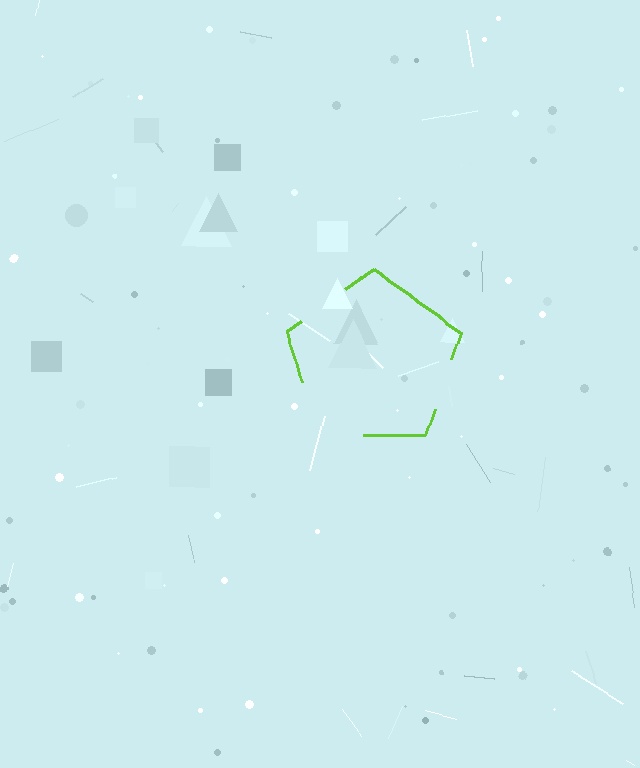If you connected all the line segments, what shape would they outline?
They would outline a pentagon.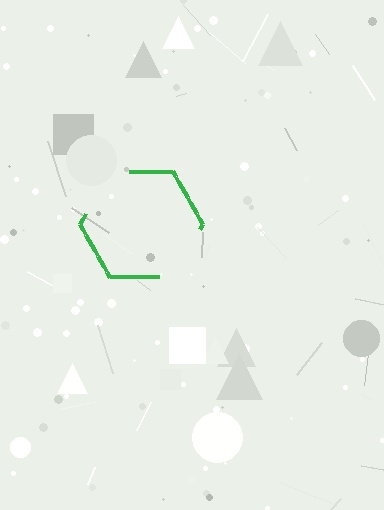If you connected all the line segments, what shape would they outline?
They would outline a hexagon.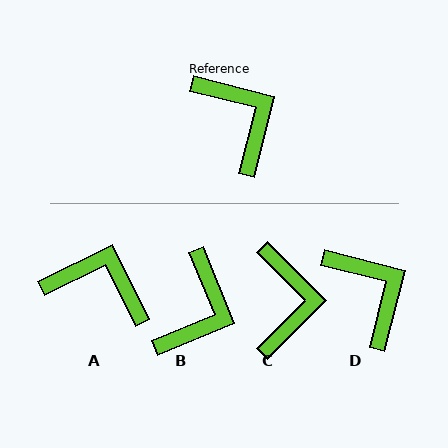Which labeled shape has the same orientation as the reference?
D.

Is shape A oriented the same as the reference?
No, it is off by about 40 degrees.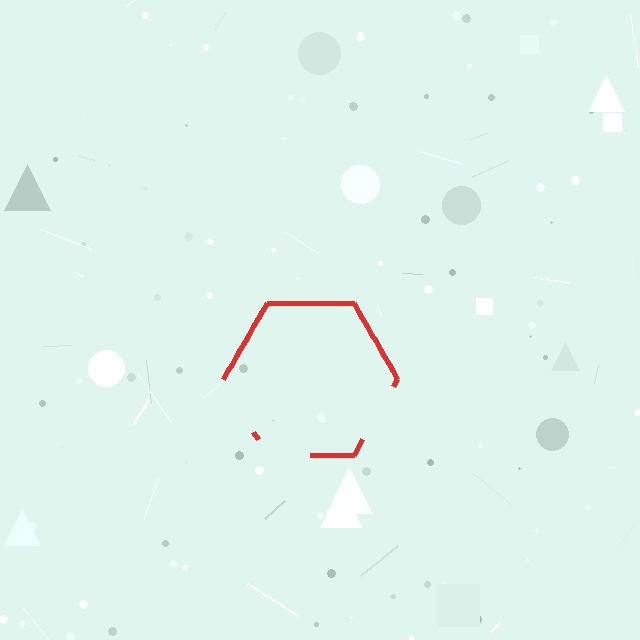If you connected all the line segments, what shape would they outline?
They would outline a hexagon.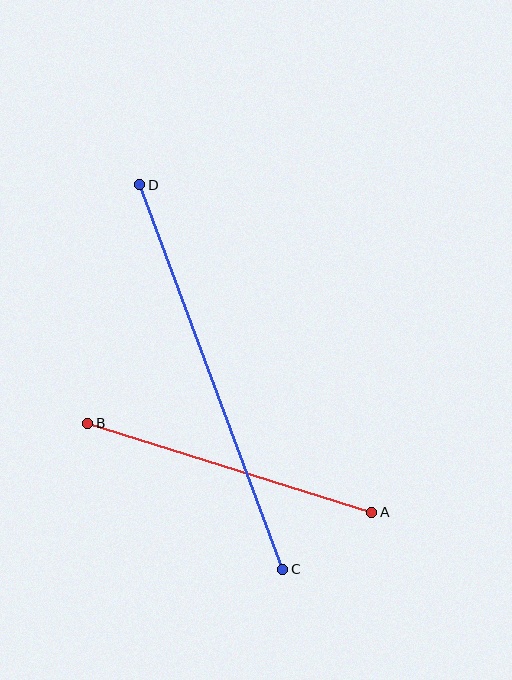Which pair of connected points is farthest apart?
Points C and D are farthest apart.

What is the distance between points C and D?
The distance is approximately 411 pixels.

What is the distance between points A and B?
The distance is approximately 298 pixels.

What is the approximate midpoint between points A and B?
The midpoint is at approximately (230, 468) pixels.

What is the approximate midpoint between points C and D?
The midpoint is at approximately (211, 377) pixels.